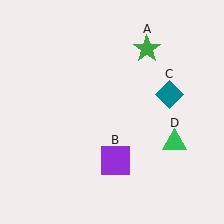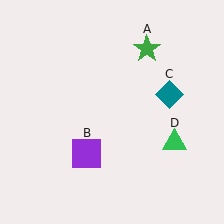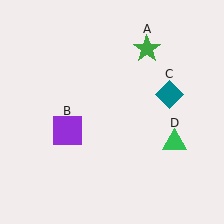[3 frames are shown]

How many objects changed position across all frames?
1 object changed position: purple square (object B).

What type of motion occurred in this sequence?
The purple square (object B) rotated clockwise around the center of the scene.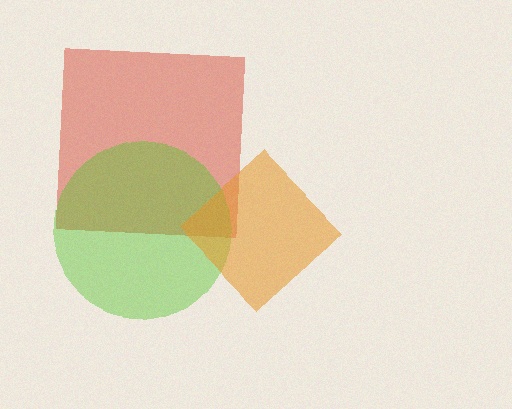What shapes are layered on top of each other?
The layered shapes are: a red square, a lime circle, an orange diamond.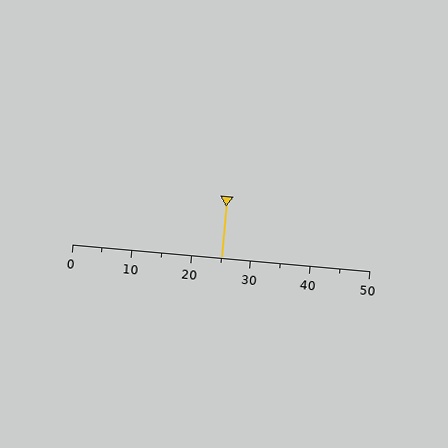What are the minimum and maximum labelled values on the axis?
The axis runs from 0 to 50.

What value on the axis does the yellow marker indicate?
The marker indicates approximately 25.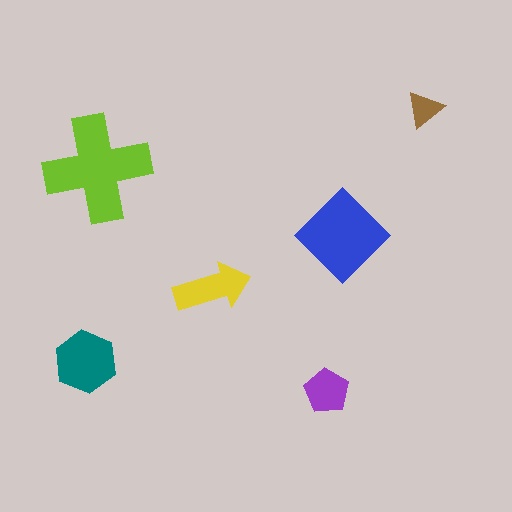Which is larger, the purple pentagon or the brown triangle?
The purple pentagon.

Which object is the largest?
The lime cross.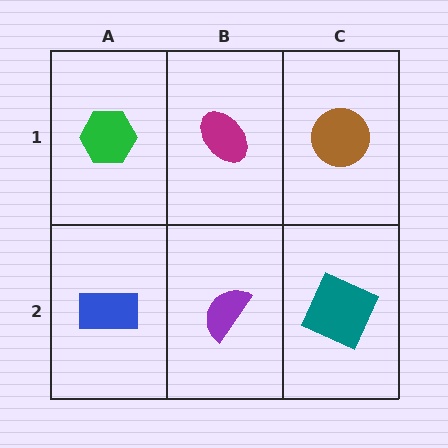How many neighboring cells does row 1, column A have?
2.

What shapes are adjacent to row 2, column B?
A magenta ellipse (row 1, column B), a blue rectangle (row 2, column A), a teal square (row 2, column C).